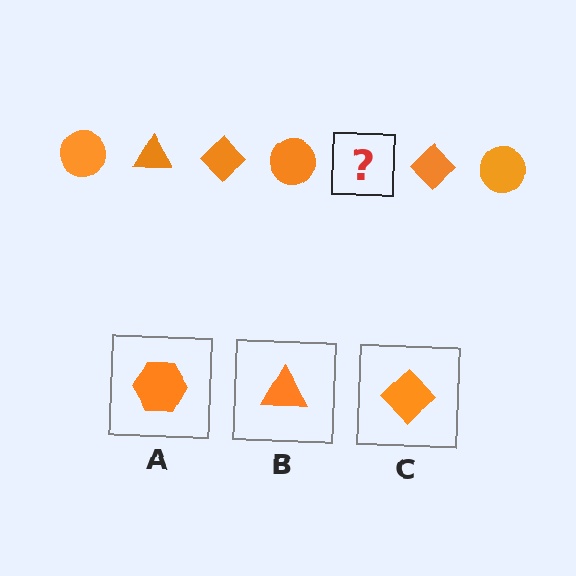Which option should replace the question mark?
Option B.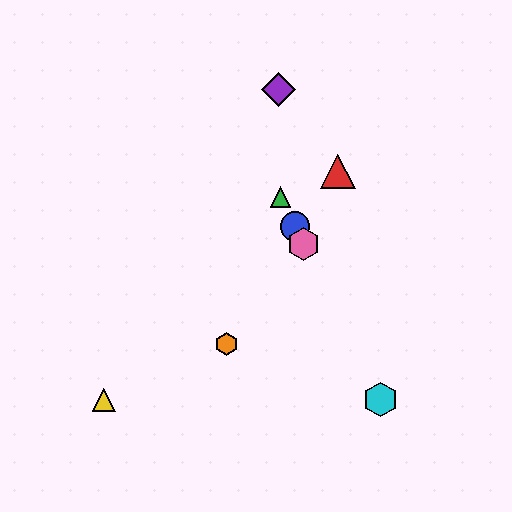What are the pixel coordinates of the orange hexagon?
The orange hexagon is at (227, 344).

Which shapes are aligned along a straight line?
The blue circle, the green triangle, the cyan hexagon, the pink hexagon are aligned along a straight line.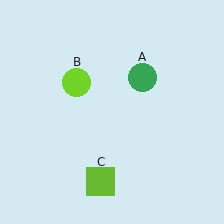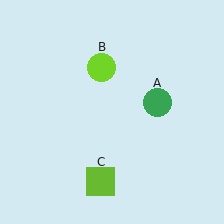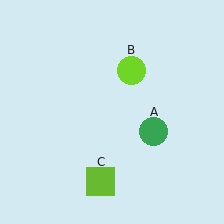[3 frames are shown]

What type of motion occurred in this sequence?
The green circle (object A), lime circle (object B) rotated clockwise around the center of the scene.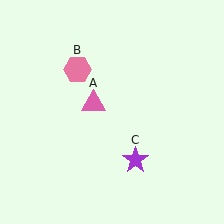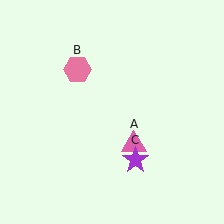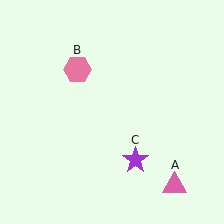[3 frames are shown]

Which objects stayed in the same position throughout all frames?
Pink hexagon (object B) and purple star (object C) remained stationary.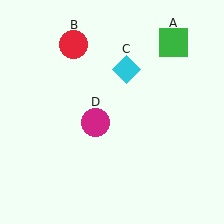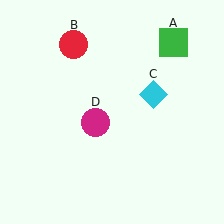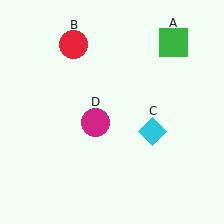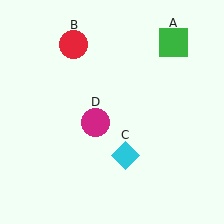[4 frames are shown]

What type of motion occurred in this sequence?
The cyan diamond (object C) rotated clockwise around the center of the scene.